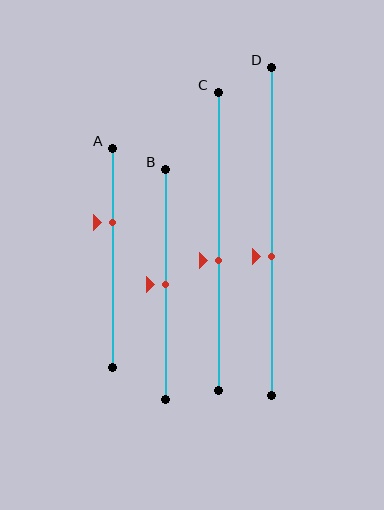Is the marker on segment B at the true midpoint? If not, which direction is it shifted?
Yes, the marker on segment B is at the true midpoint.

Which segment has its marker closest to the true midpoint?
Segment B has its marker closest to the true midpoint.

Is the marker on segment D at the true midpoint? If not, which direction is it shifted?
No, the marker on segment D is shifted downward by about 8% of the segment length.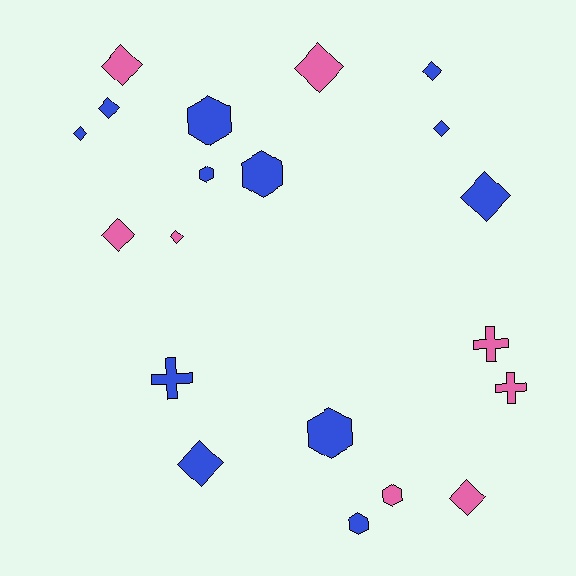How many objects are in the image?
There are 20 objects.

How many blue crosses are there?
There is 1 blue cross.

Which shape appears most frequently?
Diamond, with 11 objects.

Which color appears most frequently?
Blue, with 12 objects.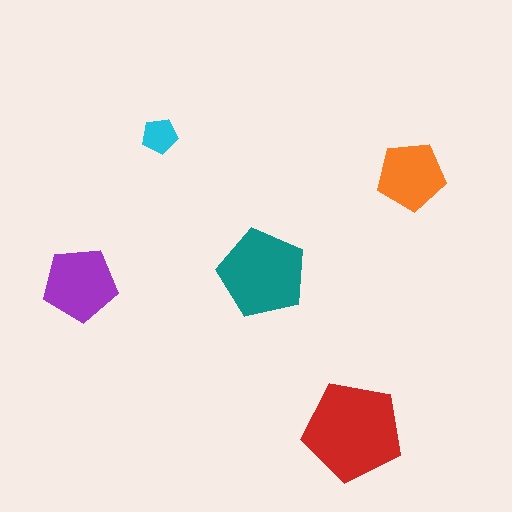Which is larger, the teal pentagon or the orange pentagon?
The teal one.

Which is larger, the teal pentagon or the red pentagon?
The red one.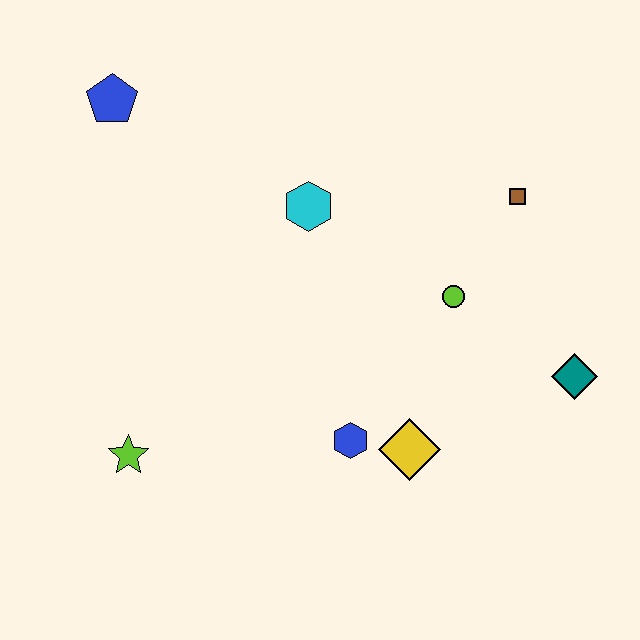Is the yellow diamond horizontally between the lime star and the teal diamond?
Yes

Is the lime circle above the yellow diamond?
Yes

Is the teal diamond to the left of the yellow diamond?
No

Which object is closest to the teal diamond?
The lime circle is closest to the teal diamond.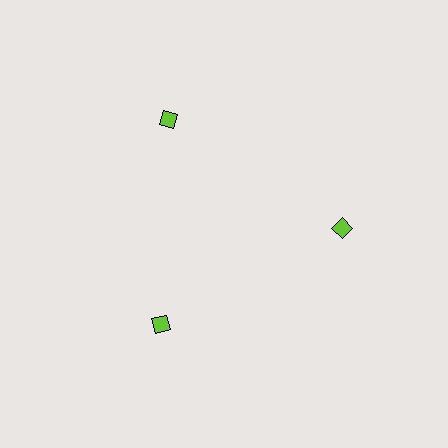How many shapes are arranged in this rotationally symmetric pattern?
There are 3 shapes, arranged in 3 groups of 1.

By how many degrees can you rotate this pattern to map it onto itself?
The pattern maps onto itself every 120 degrees of rotation.